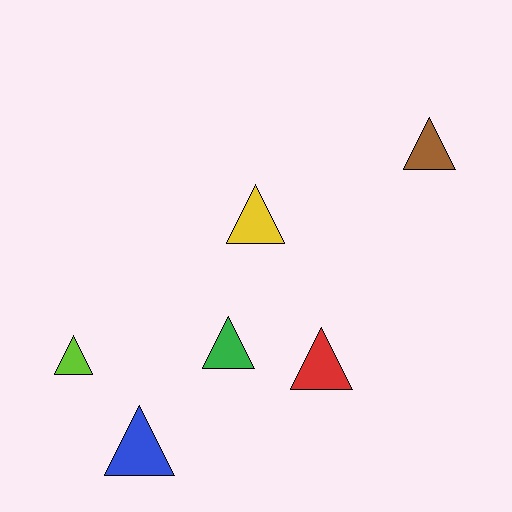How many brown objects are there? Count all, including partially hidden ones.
There is 1 brown object.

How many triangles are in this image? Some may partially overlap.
There are 6 triangles.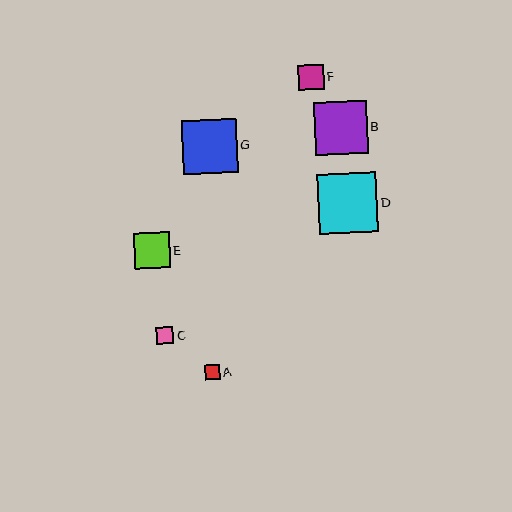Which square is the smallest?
Square A is the smallest with a size of approximately 15 pixels.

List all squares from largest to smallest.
From largest to smallest: D, G, B, E, F, C, A.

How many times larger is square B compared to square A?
Square B is approximately 3.5 times the size of square A.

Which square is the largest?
Square D is the largest with a size of approximately 60 pixels.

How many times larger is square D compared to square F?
Square D is approximately 2.3 times the size of square F.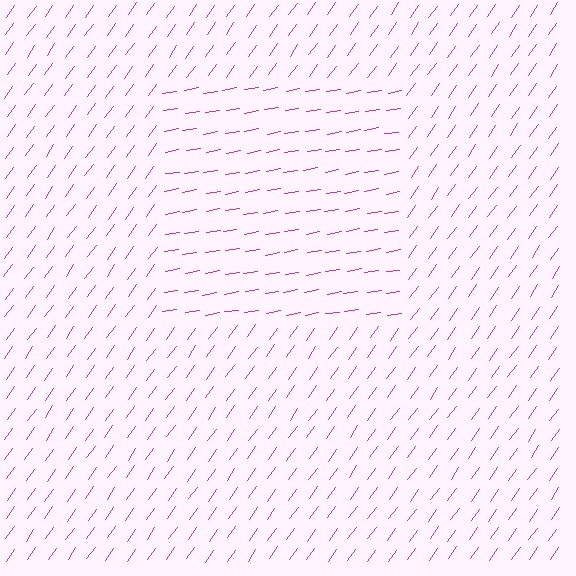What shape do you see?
I see a rectangle.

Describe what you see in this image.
The image is filled with small magenta line segments. A rectangle region in the image has lines oriented differently from the surrounding lines, creating a visible texture boundary.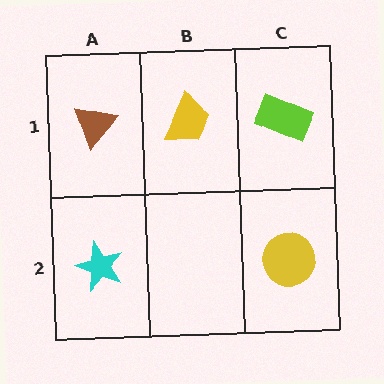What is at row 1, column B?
A yellow trapezoid.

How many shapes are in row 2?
2 shapes.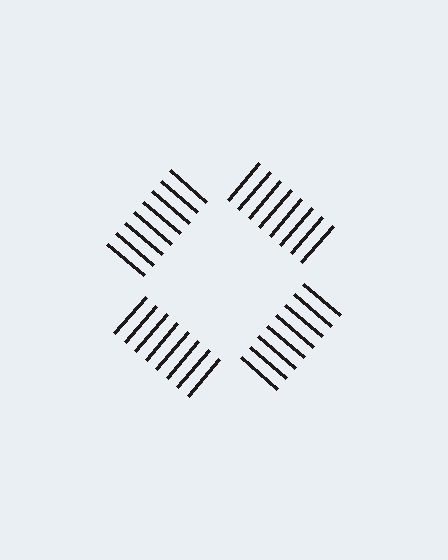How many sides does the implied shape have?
4 sides — the line-ends trace a square.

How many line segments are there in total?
32 — 8 along each of the 4 edges.